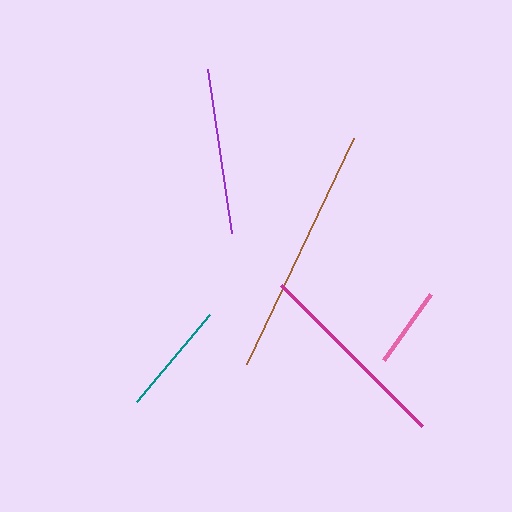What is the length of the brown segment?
The brown segment is approximately 249 pixels long.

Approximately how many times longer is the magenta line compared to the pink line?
The magenta line is approximately 2.4 times the length of the pink line.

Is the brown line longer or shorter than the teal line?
The brown line is longer than the teal line.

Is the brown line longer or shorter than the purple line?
The brown line is longer than the purple line.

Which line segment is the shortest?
The pink line is the shortest at approximately 81 pixels.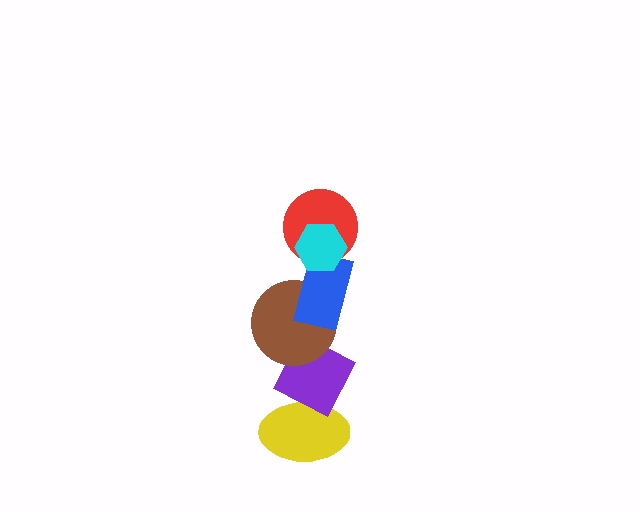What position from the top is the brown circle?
The brown circle is 4th from the top.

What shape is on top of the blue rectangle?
The red circle is on top of the blue rectangle.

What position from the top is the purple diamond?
The purple diamond is 5th from the top.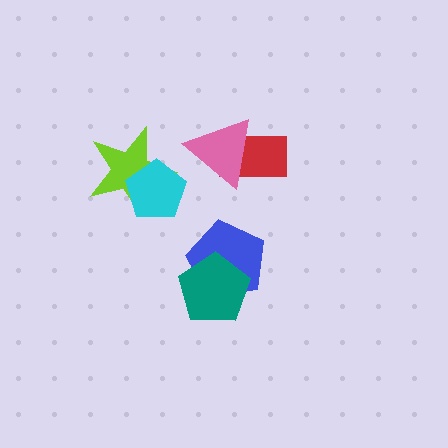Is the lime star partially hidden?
Yes, it is partially covered by another shape.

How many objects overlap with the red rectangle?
1 object overlaps with the red rectangle.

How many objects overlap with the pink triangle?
1 object overlaps with the pink triangle.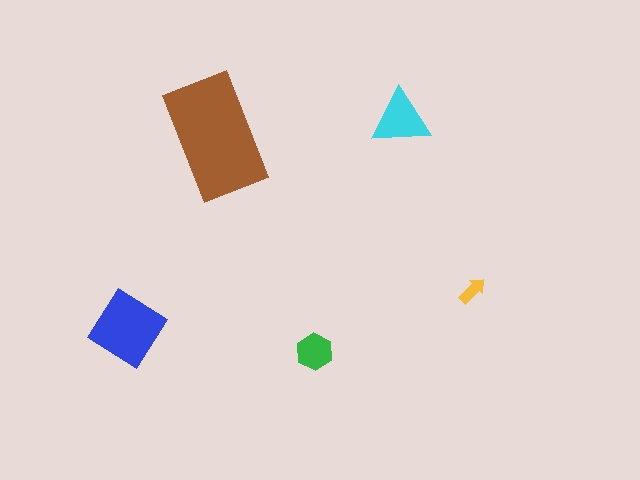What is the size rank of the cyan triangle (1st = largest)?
3rd.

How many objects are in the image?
There are 5 objects in the image.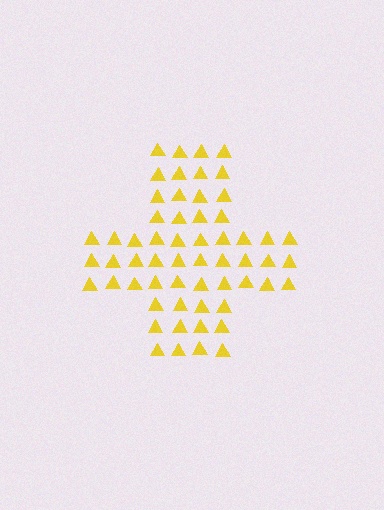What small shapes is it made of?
It is made of small triangles.